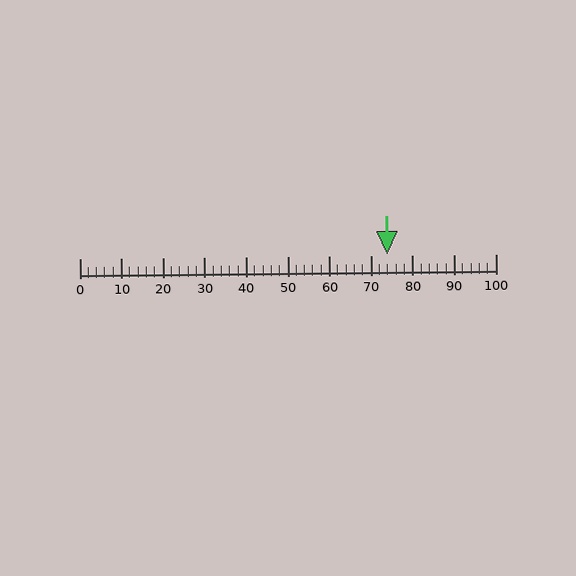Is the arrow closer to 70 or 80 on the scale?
The arrow is closer to 70.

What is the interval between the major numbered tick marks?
The major tick marks are spaced 10 units apart.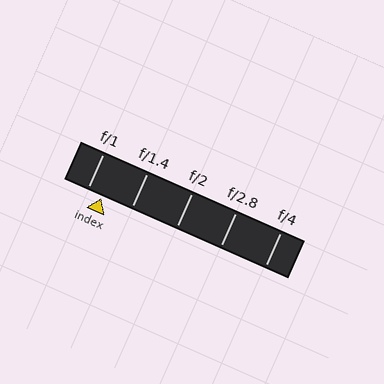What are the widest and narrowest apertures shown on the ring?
The widest aperture shown is f/1 and the narrowest is f/4.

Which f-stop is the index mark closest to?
The index mark is closest to f/1.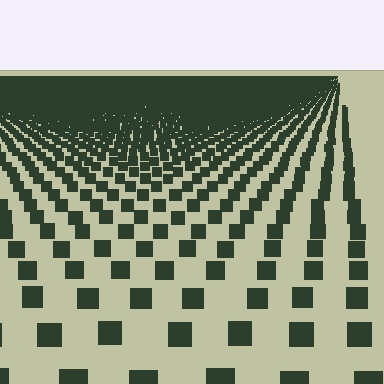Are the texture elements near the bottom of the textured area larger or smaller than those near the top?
Larger. Near the bottom, elements are closer to the viewer and appear at a bigger on-screen size.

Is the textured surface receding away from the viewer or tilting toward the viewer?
The surface is receding away from the viewer. Texture elements get smaller and denser toward the top.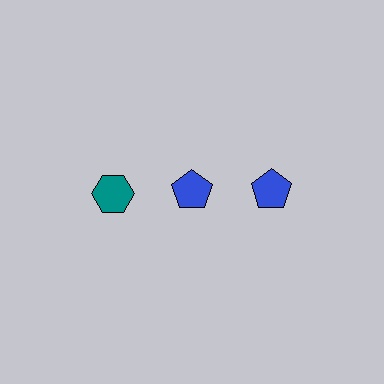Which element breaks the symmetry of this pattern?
The teal hexagon in the top row, leftmost column breaks the symmetry. All other shapes are blue pentagons.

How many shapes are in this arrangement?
There are 3 shapes arranged in a grid pattern.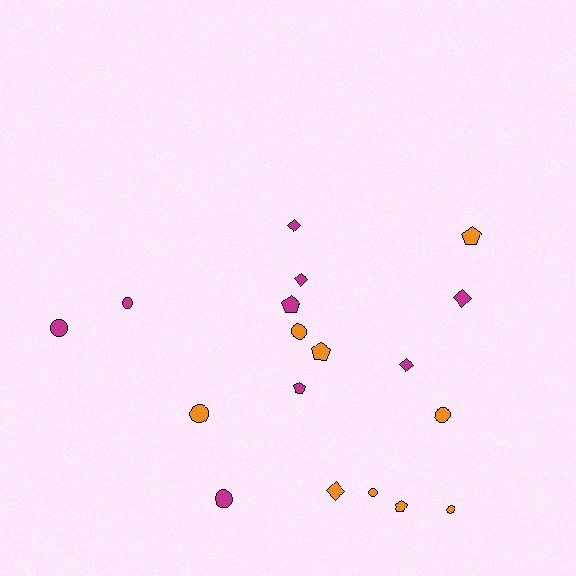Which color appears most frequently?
Magenta, with 9 objects.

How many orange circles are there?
There are 5 orange circles.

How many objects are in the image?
There are 18 objects.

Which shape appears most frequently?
Circle, with 8 objects.